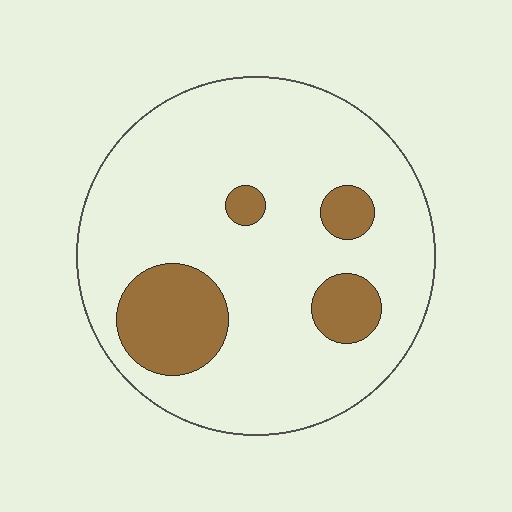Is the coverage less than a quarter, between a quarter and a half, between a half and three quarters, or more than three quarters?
Less than a quarter.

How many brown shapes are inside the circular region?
4.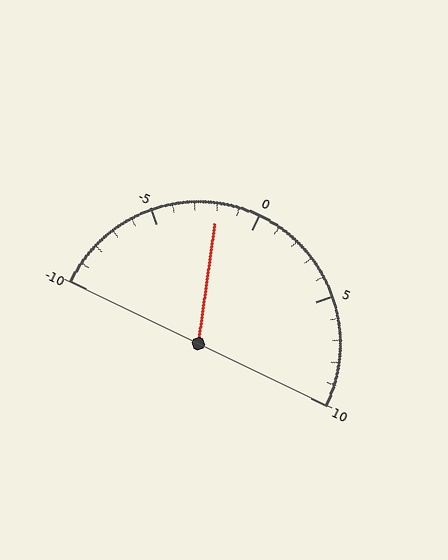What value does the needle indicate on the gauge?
The needle indicates approximately -2.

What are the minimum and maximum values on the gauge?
The gauge ranges from -10 to 10.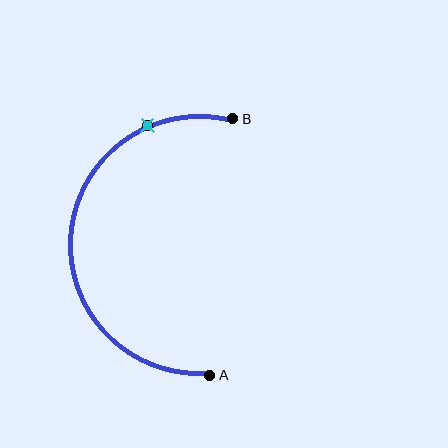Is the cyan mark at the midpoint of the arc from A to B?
No. The cyan mark lies on the arc but is closer to endpoint B. The arc midpoint would be at the point on the curve equidistant along the arc from both A and B.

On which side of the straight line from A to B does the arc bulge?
The arc bulges to the left of the straight line connecting A and B.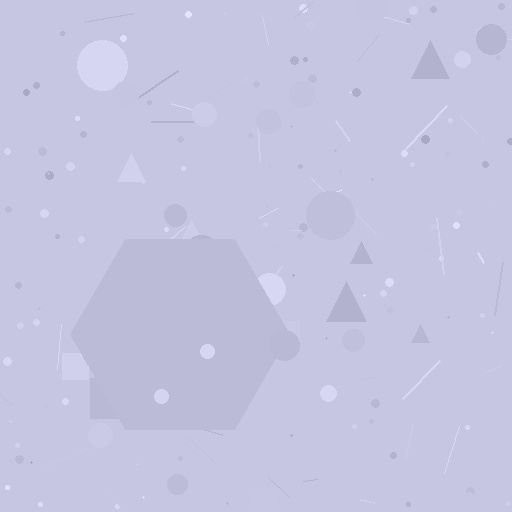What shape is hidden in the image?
A hexagon is hidden in the image.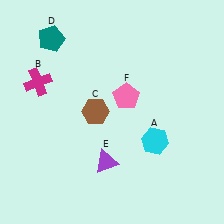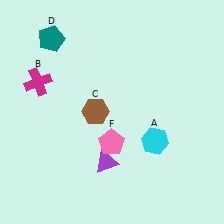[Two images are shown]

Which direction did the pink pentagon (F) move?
The pink pentagon (F) moved down.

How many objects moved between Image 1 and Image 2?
1 object moved between the two images.